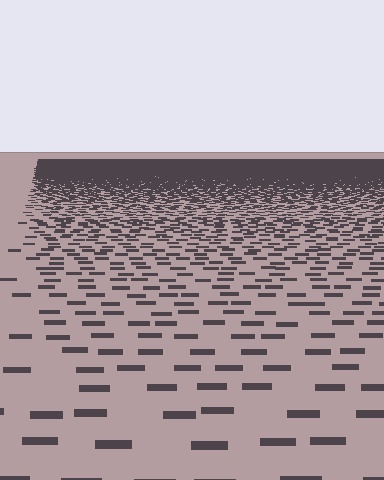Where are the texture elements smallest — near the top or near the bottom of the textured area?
Near the top.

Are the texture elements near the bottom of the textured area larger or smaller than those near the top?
Larger. Near the bottom, elements are closer to the viewer and appear at a bigger on-screen size.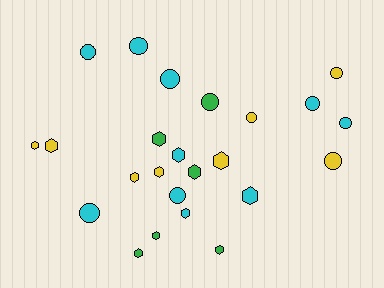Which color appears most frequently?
Cyan, with 10 objects.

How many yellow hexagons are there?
There are 5 yellow hexagons.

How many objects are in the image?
There are 24 objects.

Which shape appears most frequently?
Hexagon, with 13 objects.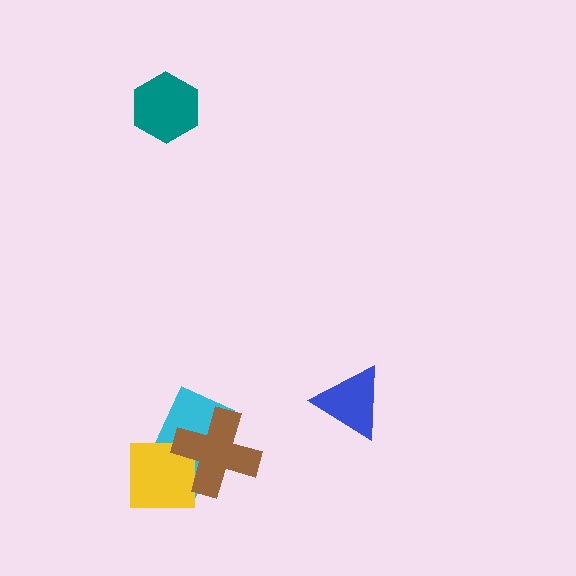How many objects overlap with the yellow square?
2 objects overlap with the yellow square.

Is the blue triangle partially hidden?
No, no other shape covers it.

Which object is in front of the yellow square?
The brown cross is in front of the yellow square.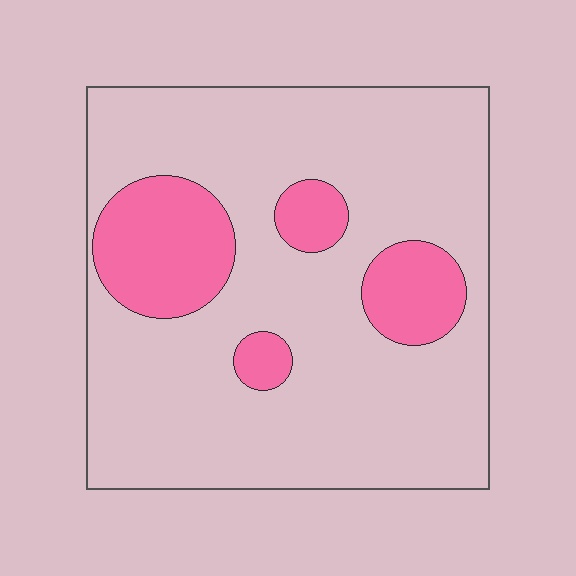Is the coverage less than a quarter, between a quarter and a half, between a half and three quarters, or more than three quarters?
Less than a quarter.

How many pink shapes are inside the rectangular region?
4.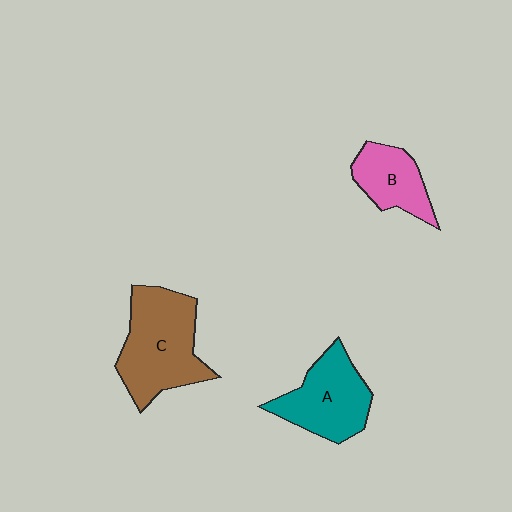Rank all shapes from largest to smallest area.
From largest to smallest: C (brown), A (teal), B (pink).